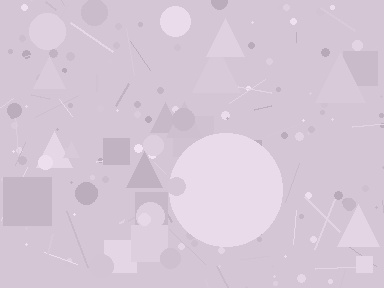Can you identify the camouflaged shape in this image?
The camouflaged shape is a circle.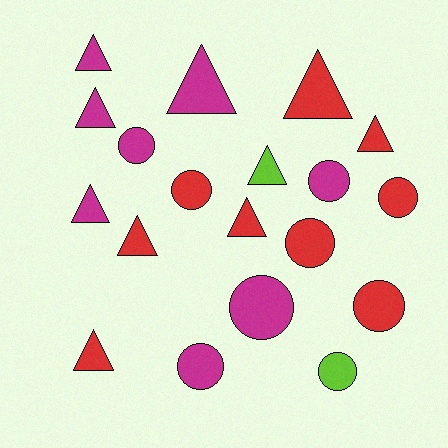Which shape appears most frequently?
Triangle, with 10 objects.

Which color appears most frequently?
Red, with 9 objects.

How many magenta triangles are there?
There are 4 magenta triangles.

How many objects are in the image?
There are 19 objects.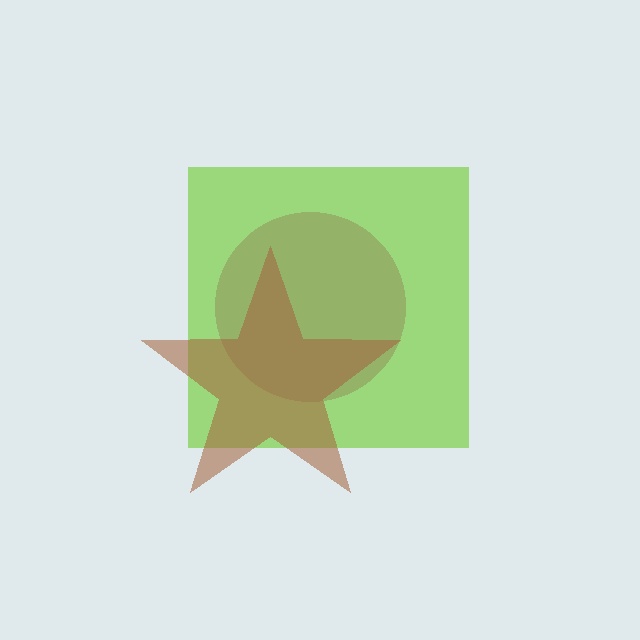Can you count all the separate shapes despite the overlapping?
Yes, there are 3 separate shapes.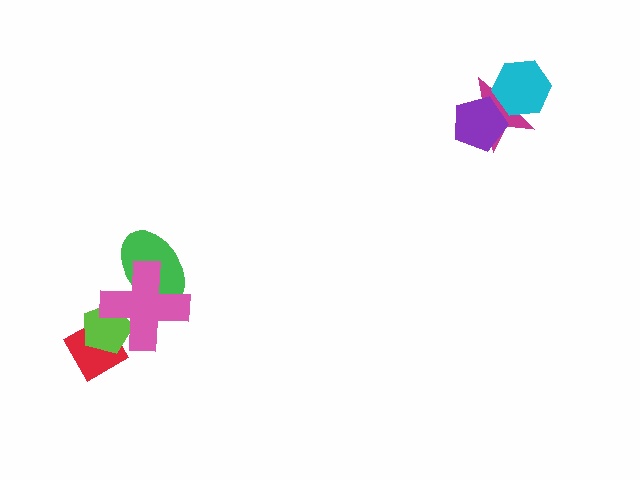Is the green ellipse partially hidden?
Yes, it is partially covered by another shape.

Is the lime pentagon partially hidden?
Yes, it is partially covered by another shape.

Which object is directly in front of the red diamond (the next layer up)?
The lime pentagon is directly in front of the red diamond.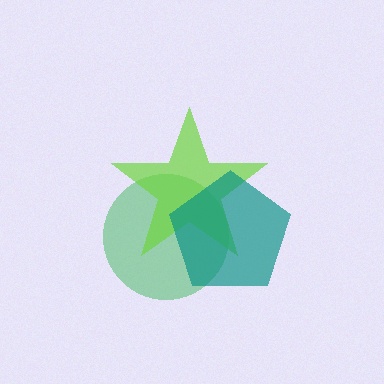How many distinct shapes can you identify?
There are 3 distinct shapes: a green circle, a lime star, a teal pentagon.